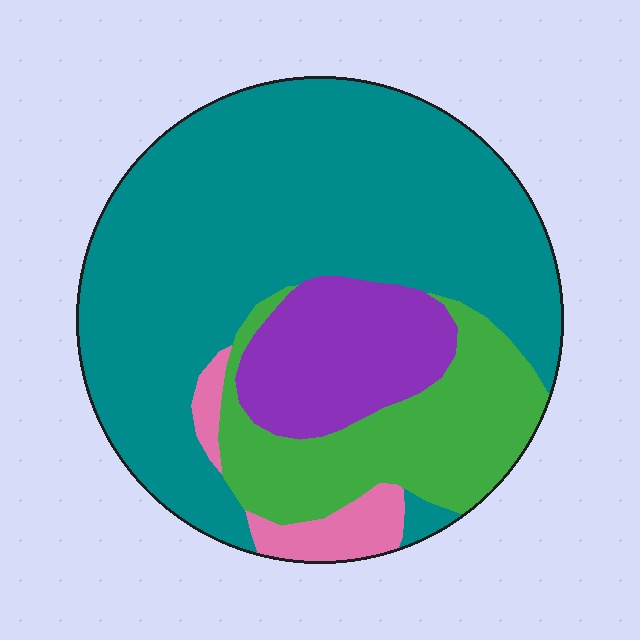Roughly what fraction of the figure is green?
Green takes up about one fifth (1/5) of the figure.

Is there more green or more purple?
Green.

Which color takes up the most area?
Teal, at roughly 60%.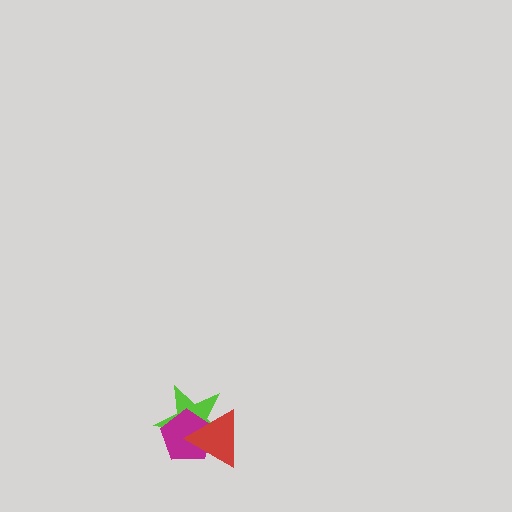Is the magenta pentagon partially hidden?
Yes, it is partially covered by another shape.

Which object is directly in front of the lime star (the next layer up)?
The magenta pentagon is directly in front of the lime star.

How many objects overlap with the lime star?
2 objects overlap with the lime star.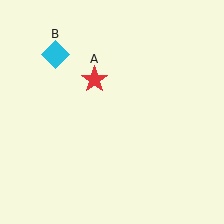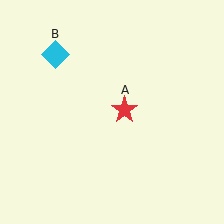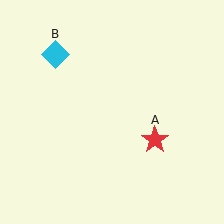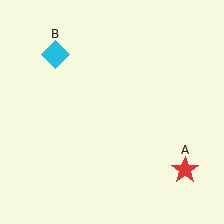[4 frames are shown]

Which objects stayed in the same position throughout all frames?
Cyan diamond (object B) remained stationary.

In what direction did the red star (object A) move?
The red star (object A) moved down and to the right.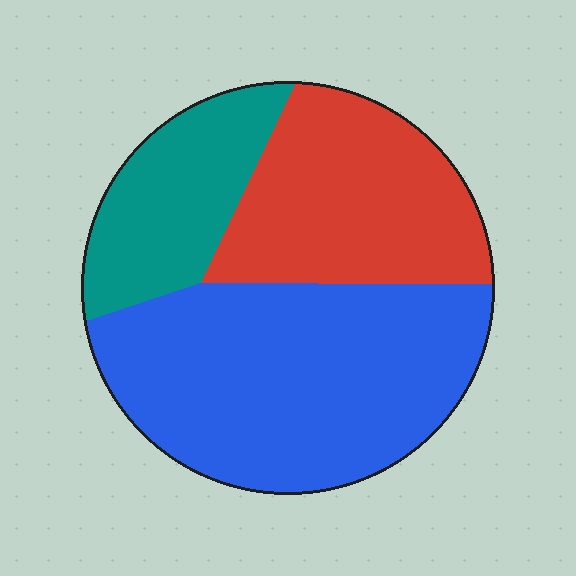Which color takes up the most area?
Blue, at roughly 50%.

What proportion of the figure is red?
Red covers 30% of the figure.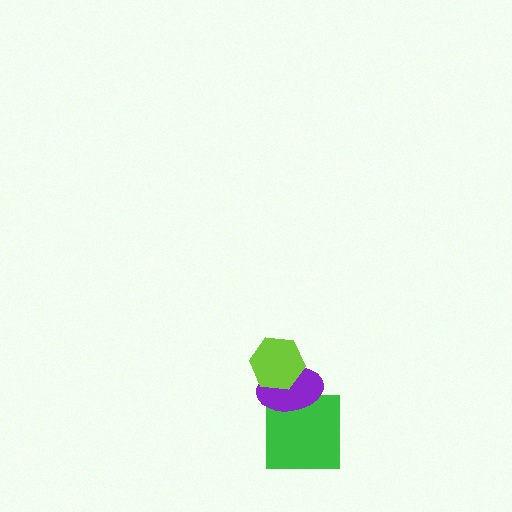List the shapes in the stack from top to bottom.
From top to bottom: the lime hexagon, the purple ellipse, the green square.